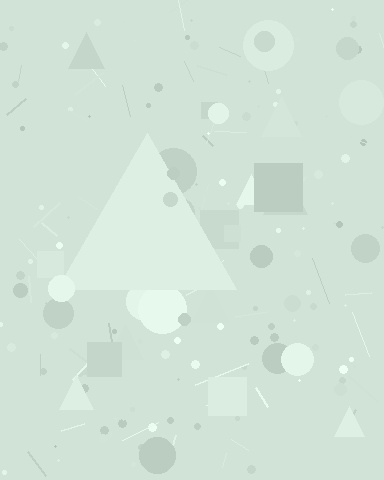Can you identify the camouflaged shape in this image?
The camouflaged shape is a triangle.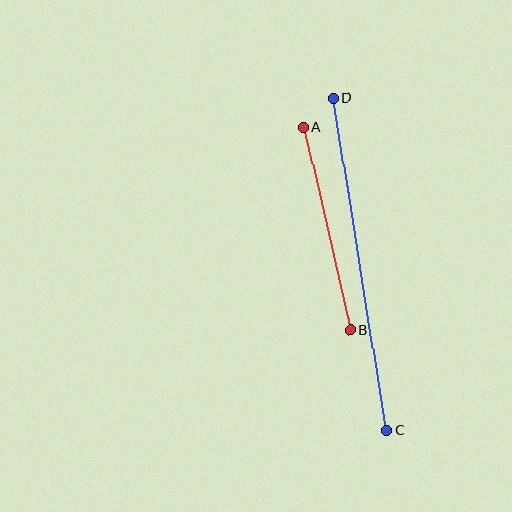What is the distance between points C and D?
The distance is approximately 337 pixels.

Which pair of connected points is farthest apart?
Points C and D are farthest apart.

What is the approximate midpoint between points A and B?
The midpoint is at approximately (327, 229) pixels.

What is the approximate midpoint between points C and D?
The midpoint is at approximately (360, 264) pixels.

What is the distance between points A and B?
The distance is approximately 209 pixels.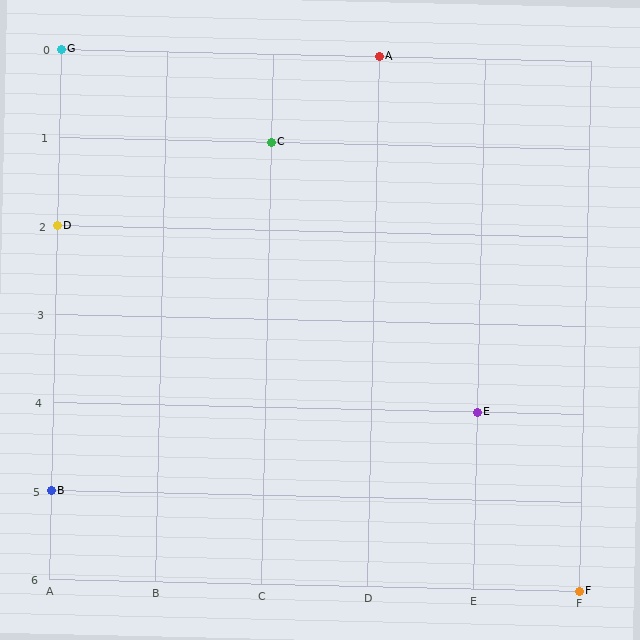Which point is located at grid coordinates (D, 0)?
Point A is at (D, 0).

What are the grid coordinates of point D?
Point D is at grid coordinates (A, 2).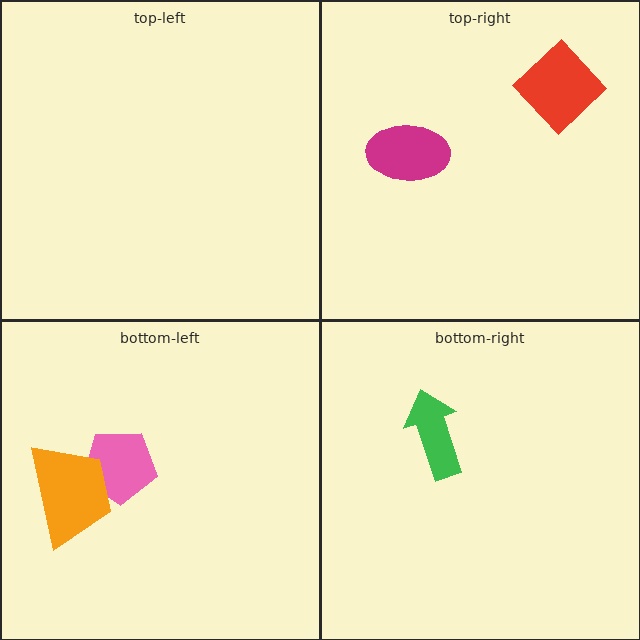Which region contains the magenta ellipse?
The top-right region.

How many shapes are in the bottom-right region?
1.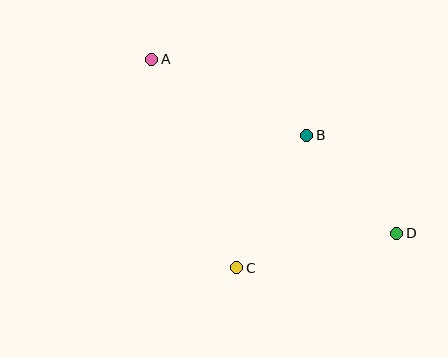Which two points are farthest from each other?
Points A and D are farthest from each other.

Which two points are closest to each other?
Points B and D are closest to each other.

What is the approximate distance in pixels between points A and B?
The distance between A and B is approximately 173 pixels.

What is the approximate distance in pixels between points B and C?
The distance between B and C is approximately 150 pixels.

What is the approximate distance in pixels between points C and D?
The distance between C and D is approximately 164 pixels.